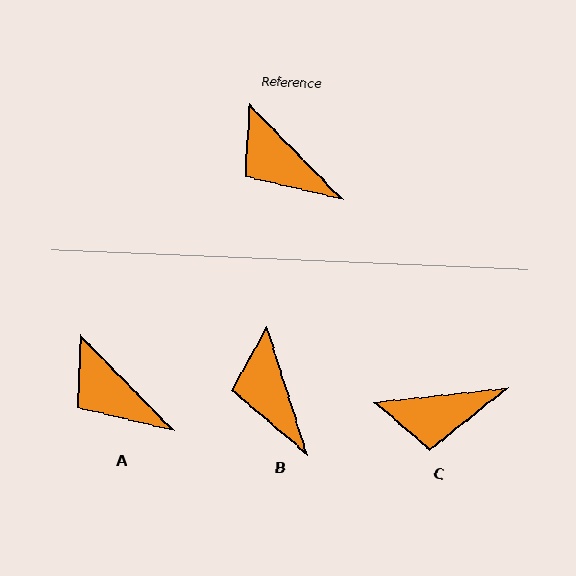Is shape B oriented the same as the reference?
No, it is off by about 27 degrees.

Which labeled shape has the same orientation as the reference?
A.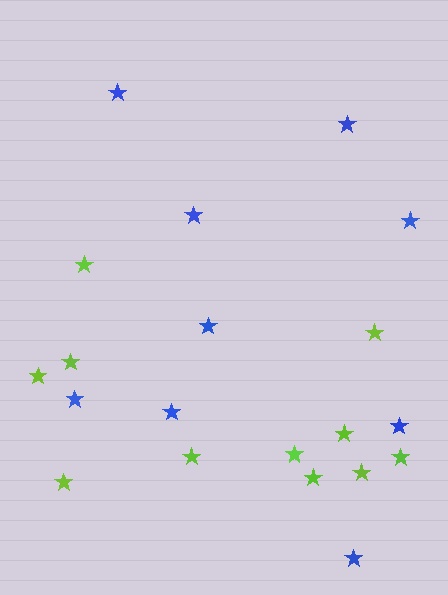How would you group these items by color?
There are 2 groups: one group of blue stars (9) and one group of lime stars (11).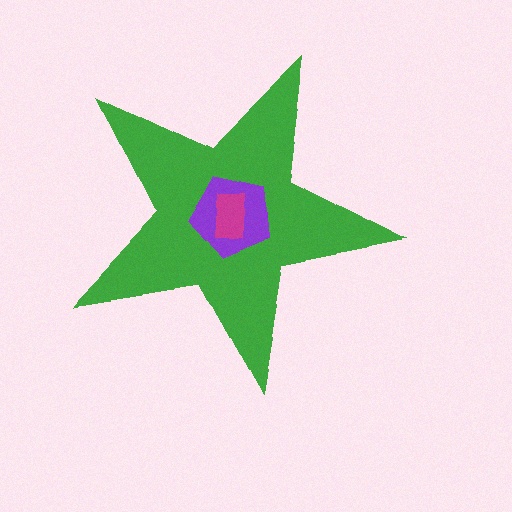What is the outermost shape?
The green star.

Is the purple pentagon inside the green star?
Yes.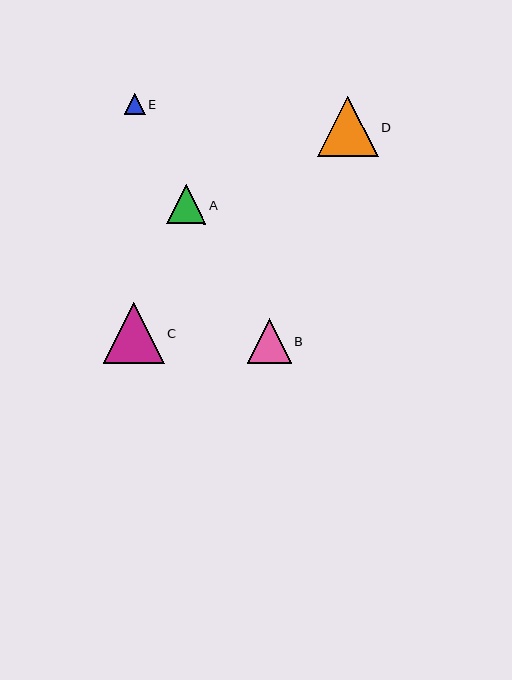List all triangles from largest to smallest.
From largest to smallest: C, D, B, A, E.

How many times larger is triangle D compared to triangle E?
Triangle D is approximately 3.0 times the size of triangle E.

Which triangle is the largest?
Triangle C is the largest with a size of approximately 61 pixels.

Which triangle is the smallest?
Triangle E is the smallest with a size of approximately 21 pixels.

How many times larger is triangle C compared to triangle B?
Triangle C is approximately 1.4 times the size of triangle B.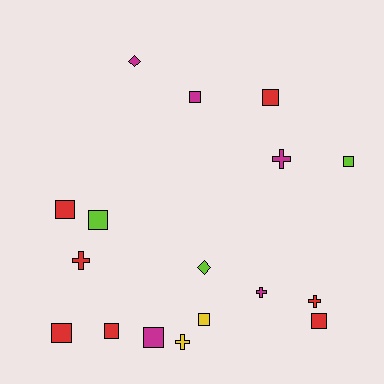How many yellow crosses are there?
There is 1 yellow cross.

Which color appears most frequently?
Red, with 7 objects.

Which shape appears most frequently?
Square, with 10 objects.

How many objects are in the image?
There are 17 objects.